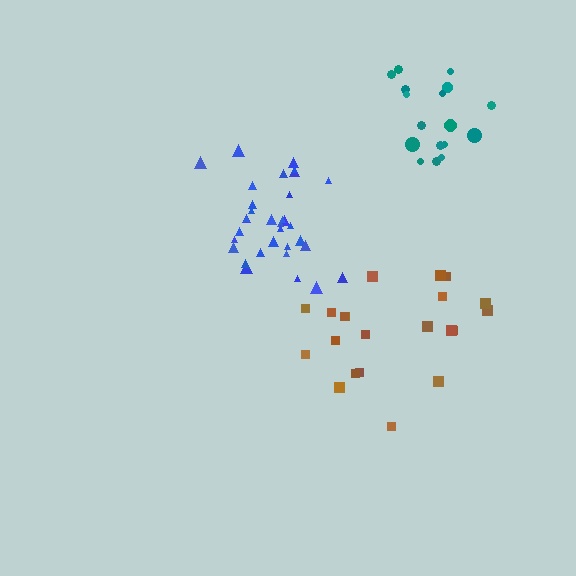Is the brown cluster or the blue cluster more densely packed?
Blue.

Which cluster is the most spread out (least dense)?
Brown.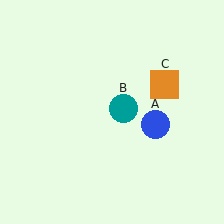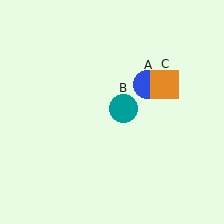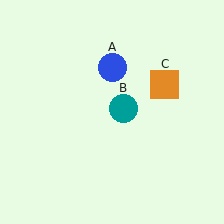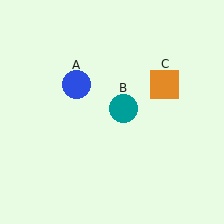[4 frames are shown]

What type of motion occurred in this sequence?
The blue circle (object A) rotated counterclockwise around the center of the scene.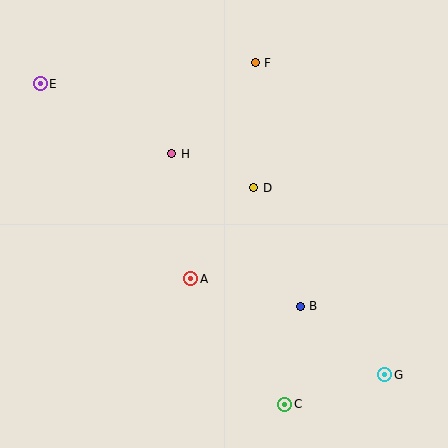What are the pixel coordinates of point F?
Point F is at (255, 63).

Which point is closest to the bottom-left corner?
Point A is closest to the bottom-left corner.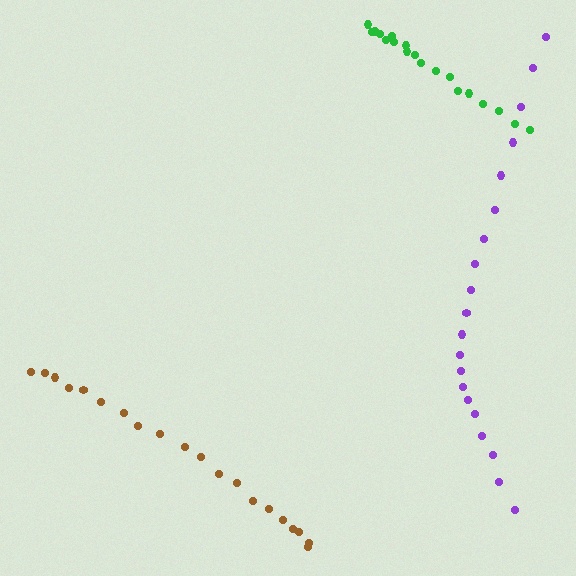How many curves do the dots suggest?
There are 3 distinct paths.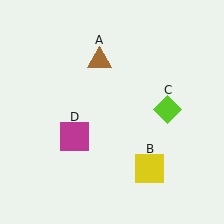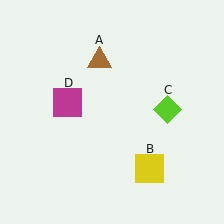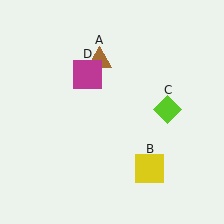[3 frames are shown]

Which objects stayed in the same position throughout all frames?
Brown triangle (object A) and yellow square (object B) and lime diamond (object C) remained stationary.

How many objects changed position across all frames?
1 object changed position: magenta square (object D).